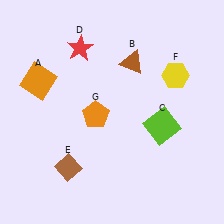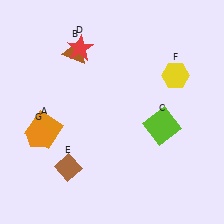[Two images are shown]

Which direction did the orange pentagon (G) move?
The orange pentagon (G) moved left.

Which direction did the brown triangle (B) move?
The brown triangle (B) moved left.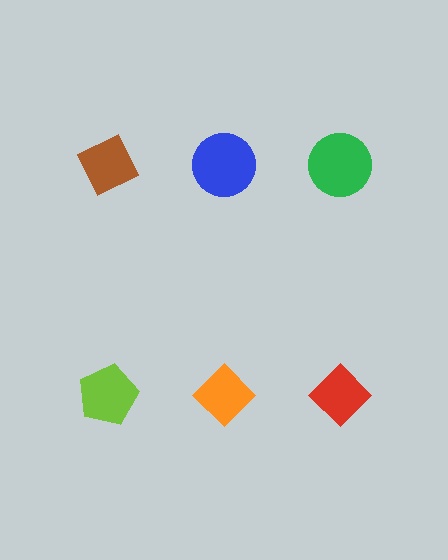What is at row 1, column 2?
A blue circle.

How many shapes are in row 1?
3 shapes.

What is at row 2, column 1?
A lime pentagon.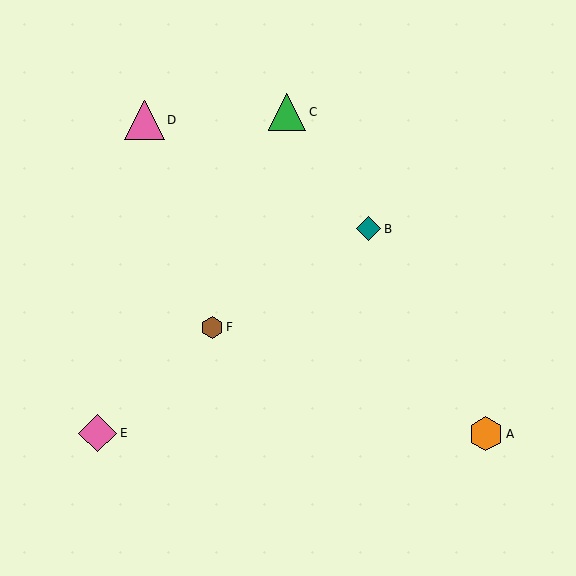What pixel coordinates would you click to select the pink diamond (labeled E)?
Click at (98, 433) to select the pink diamond E.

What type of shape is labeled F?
Shape F is a brown hexagon.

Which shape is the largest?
The pink triangle (labeled D) is the largest.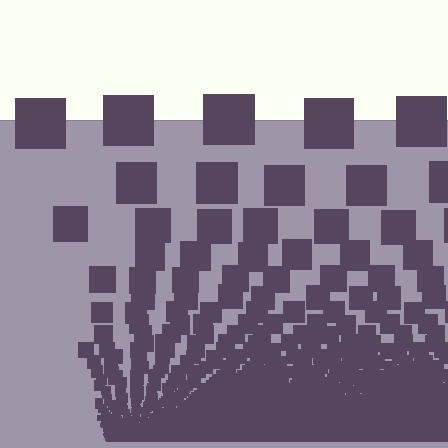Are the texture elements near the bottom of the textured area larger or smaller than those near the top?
Smaller. The gradient is inverted — elements near the bottom are smaller and denser.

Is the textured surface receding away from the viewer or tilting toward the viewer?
The surface appears to tilt toward the viewer. Texture elements get larger and sparser toward the top.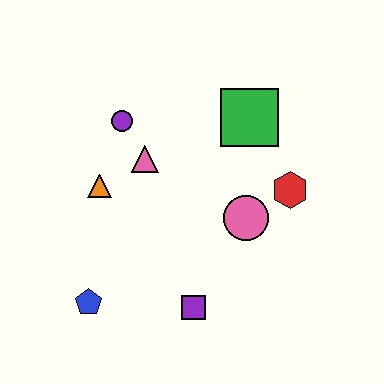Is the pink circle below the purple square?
No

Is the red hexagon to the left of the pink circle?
No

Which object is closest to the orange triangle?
The pink triangle is closest to the orange triangle.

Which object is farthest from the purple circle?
The purple square is farthest from the purple circle.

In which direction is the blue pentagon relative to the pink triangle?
The blue pentagon is below the pink triangle.